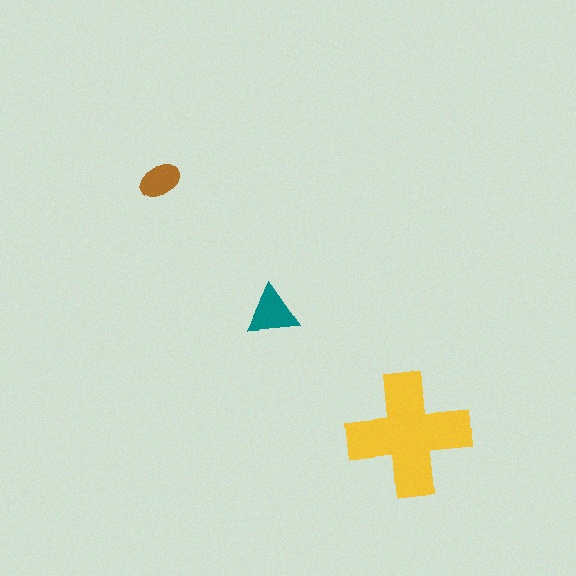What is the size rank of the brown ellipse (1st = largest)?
3rd.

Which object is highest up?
The brown ellipse is topmost.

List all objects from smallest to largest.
The brown ellipse, the teal triangle, the yellow cross.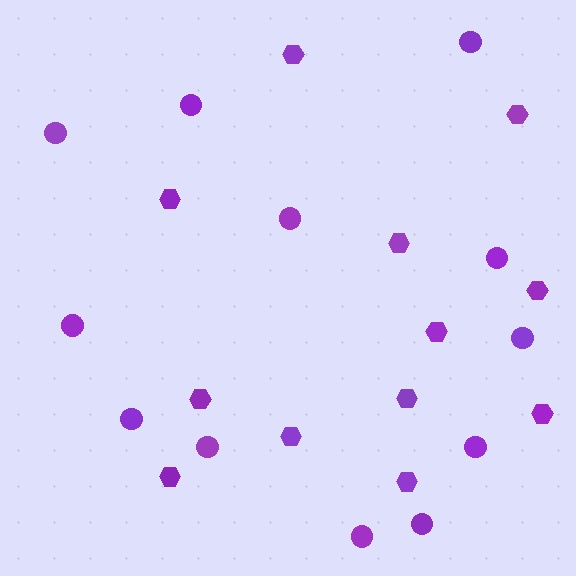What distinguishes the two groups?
There are 2 groups: one group of circles (12) and one group of hexagons (12).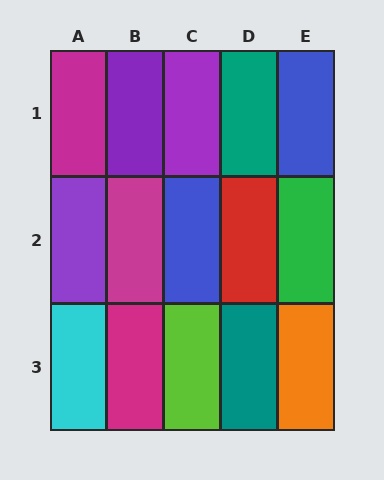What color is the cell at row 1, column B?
Purple.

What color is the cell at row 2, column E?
Green.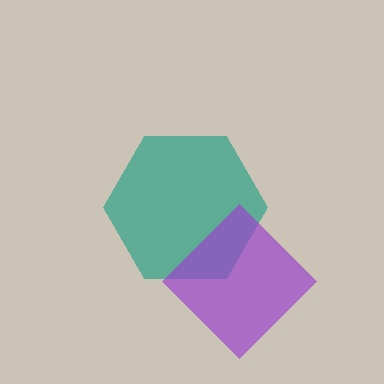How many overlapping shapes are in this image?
There are 2 overlapping shapes in the image.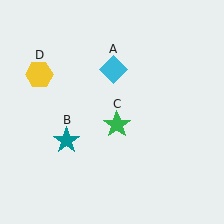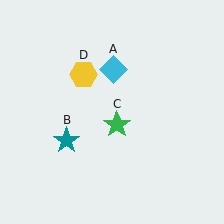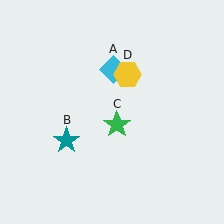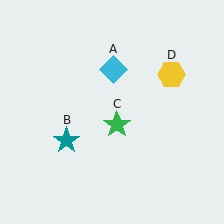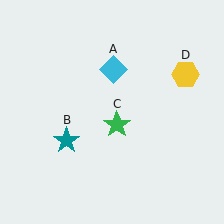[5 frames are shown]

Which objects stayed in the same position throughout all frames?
Cyan diamond (object A) and teal star (object B) and green star (object C) remained stationary.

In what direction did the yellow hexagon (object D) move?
The yellow hexagon (object D) moved right.